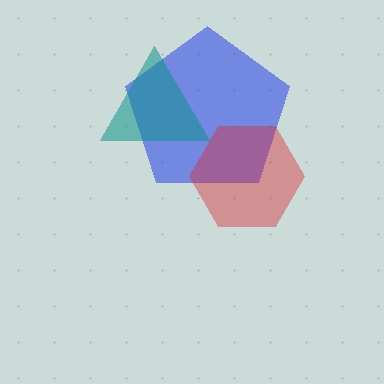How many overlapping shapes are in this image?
There are 3 overlapping shapes in the image.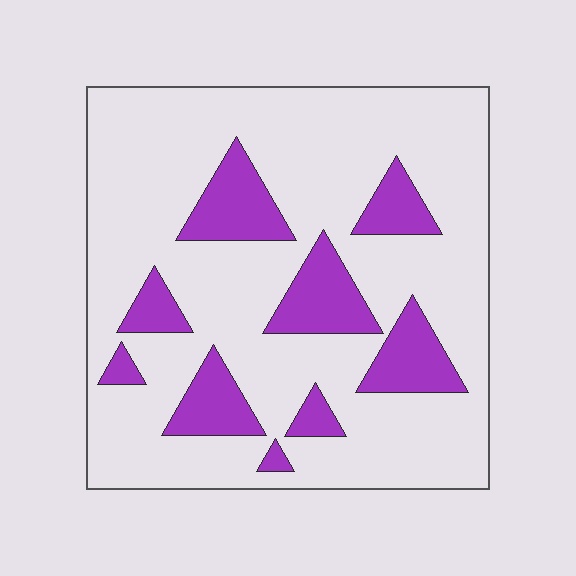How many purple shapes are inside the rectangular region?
9.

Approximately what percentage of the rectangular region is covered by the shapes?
Approximately 20%.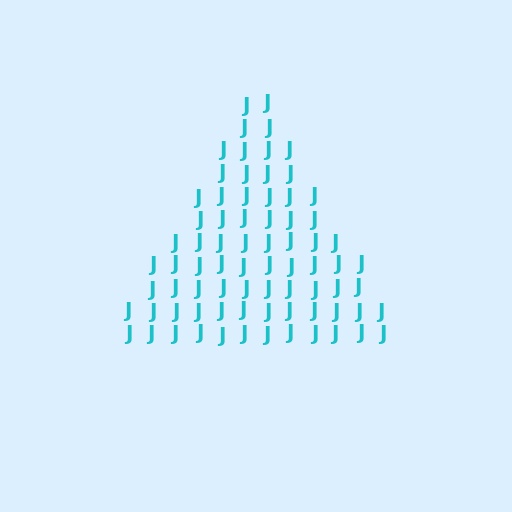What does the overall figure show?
The overall figure shows a triangle.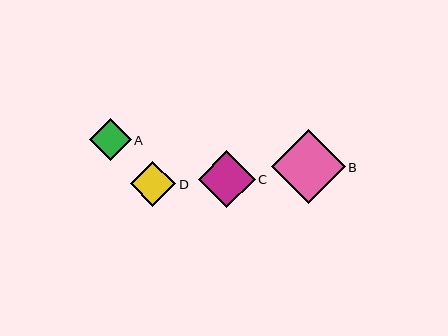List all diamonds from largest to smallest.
From largest to smallest: B, C, D, A.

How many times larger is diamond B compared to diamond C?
Diamond B is approximately 1.3 times the size of diamond C.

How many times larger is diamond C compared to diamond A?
Diamond C is approximately 1.4 times the size of diamond A.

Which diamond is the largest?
Diamond B is the largest with a size of approximately 74 pixels.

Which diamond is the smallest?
Diamond A is the smallest with a size of approximately 41 pixels.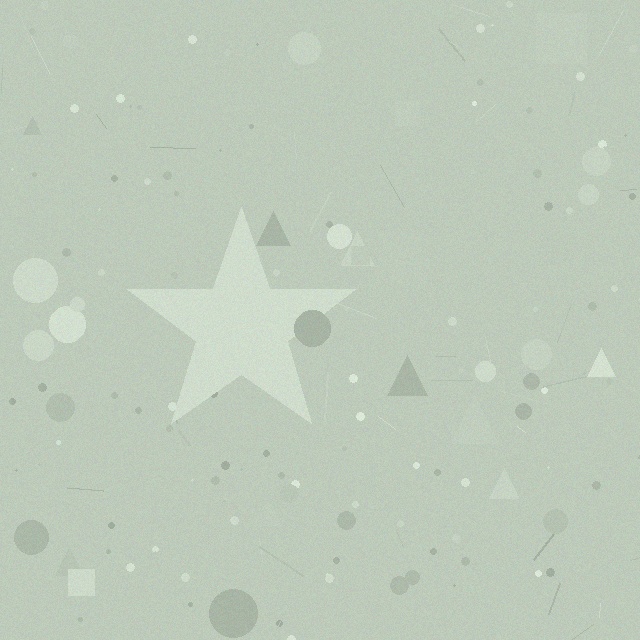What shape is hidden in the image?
A star is hidden in the image.